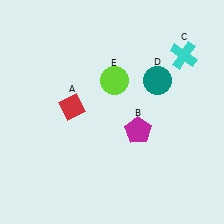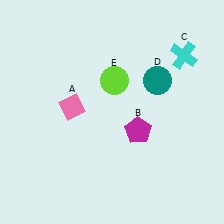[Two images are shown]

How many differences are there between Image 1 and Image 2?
There is 1 difference between the two images.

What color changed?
The diamond (A) changed from red in Image 1 to pink in Image 2.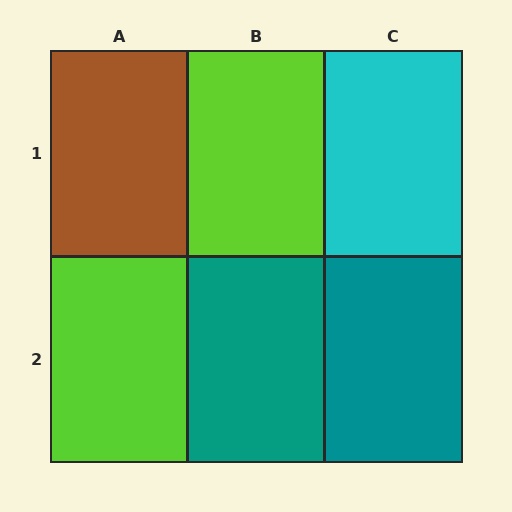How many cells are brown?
1 cell is brown.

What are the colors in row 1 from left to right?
Brown, lime, cyan.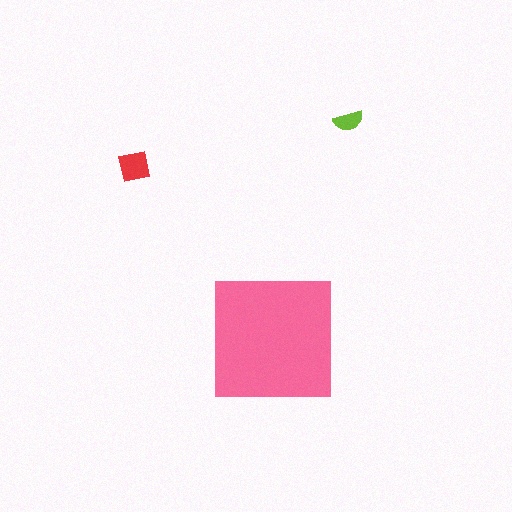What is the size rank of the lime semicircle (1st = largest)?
3rd.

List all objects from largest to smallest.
The pink square, the red square, the lime semicircle.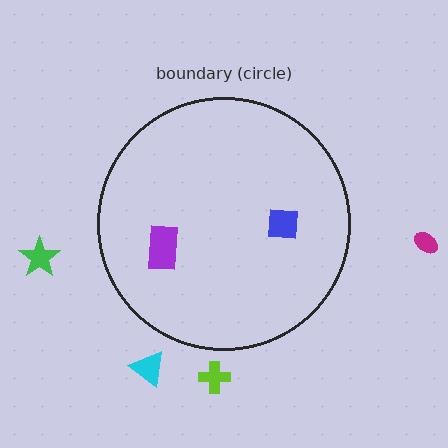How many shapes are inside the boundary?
2 inside, 4 outside.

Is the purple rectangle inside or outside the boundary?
Inside.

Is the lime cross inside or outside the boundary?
Outside.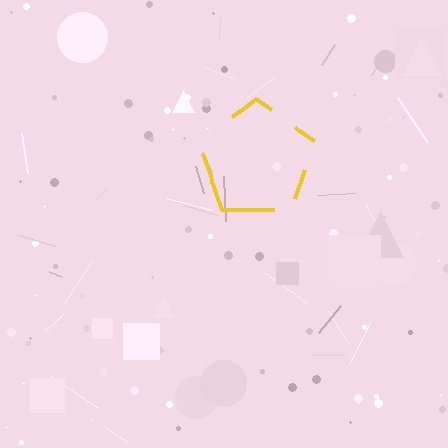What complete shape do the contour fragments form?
The contour fragments form a pentagon.